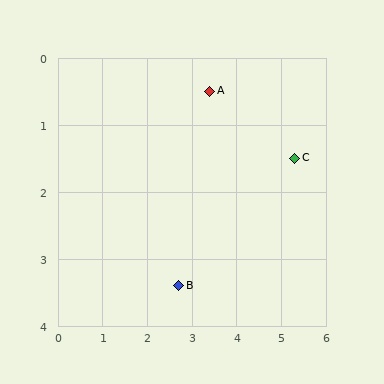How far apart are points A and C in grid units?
Points A and C are about 2.1 grid units apart.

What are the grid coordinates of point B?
Point B is at approximately (2.7, 3.4).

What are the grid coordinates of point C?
Point C is at approximately (5.3, 1.5).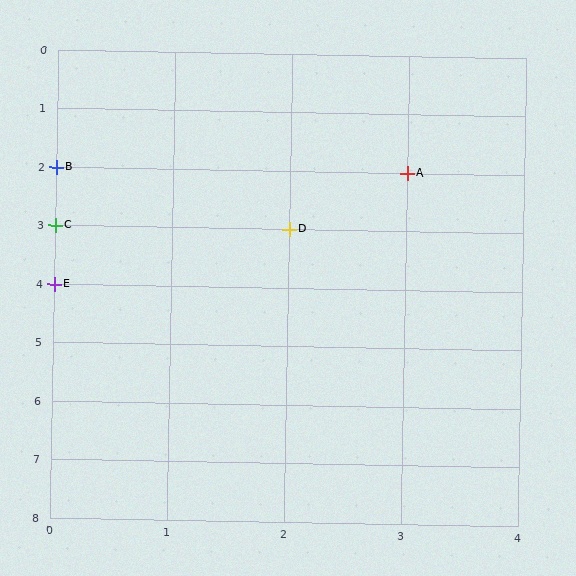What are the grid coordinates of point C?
Point C is at grid coordinates (0, 3).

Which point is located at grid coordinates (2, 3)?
Point D is at (2, 3).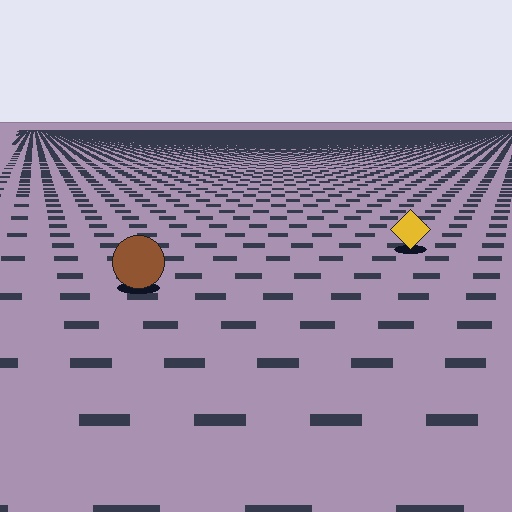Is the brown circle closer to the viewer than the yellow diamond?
Yes. The brown circle is closer — you can tell from the texture gradient: the ground texture is coarser near it.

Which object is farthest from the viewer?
The yellow diamond is farthest from the viewer. It appears smaller and the ground texture around it is denser.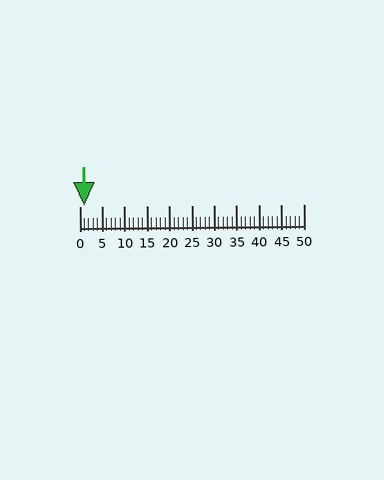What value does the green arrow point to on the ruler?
The green arrow points to approximately 1.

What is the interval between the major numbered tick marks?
The major tick marks are spaced 5 units apart.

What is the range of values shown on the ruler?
The ruler shows values from 0 to 50.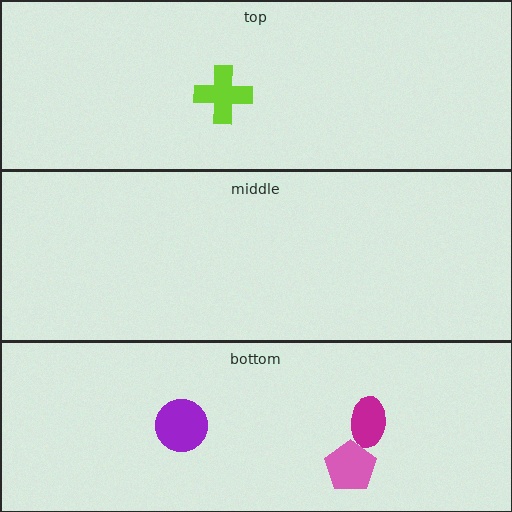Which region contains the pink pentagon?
The bottom region.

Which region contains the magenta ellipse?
The bottom region.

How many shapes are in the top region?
1.